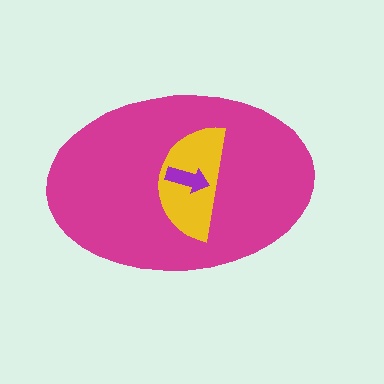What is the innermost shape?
The purple arrow.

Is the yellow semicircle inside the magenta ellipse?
Yes.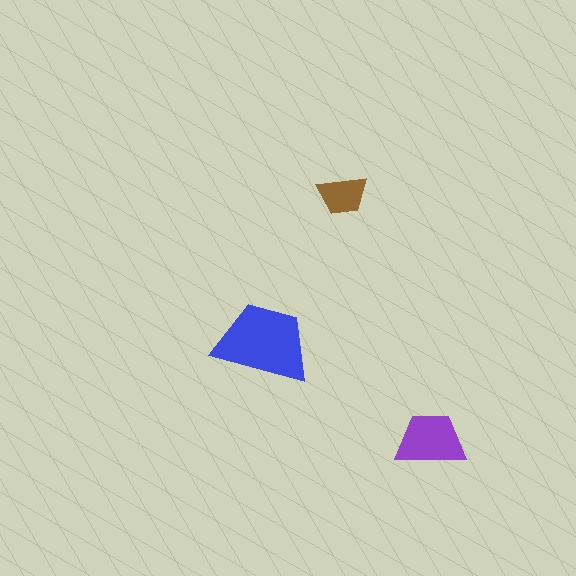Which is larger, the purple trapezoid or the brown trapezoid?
The purple one.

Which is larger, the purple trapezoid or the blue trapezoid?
The blue one.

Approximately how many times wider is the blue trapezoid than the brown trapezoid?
About 2 times wider.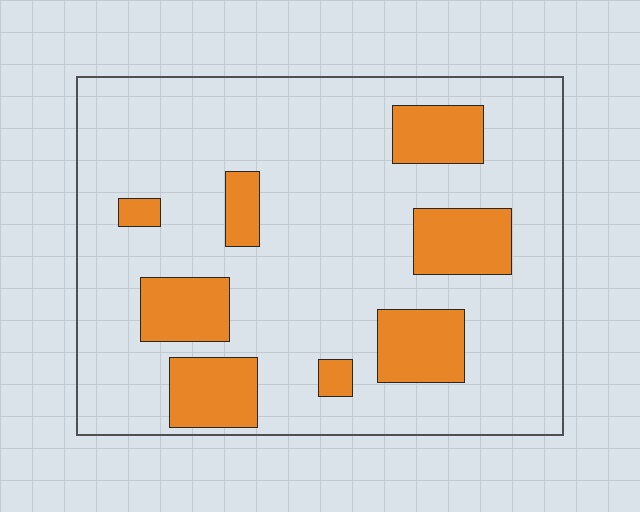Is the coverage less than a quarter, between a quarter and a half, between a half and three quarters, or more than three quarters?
Less than a quarter.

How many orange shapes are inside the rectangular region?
8.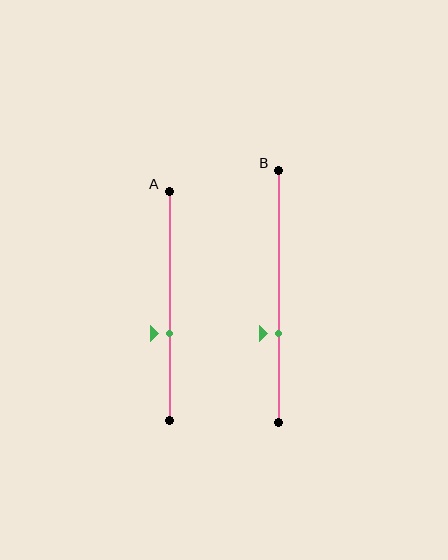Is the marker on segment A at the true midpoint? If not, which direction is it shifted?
No, the marker on segment A is shifted downward by about 12% of the segment length.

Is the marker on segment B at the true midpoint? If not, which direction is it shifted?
No, the marker on segment B is shifted downward by about 15% of the segment length.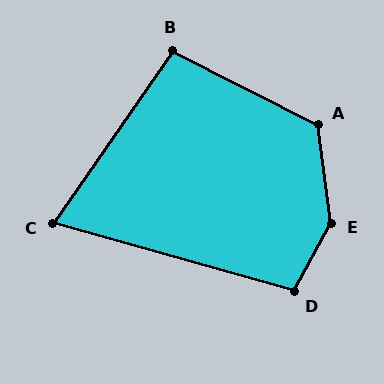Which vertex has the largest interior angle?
E, at approximately 144 degrees.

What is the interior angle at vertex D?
Approximately 103 degrees (obtuse).